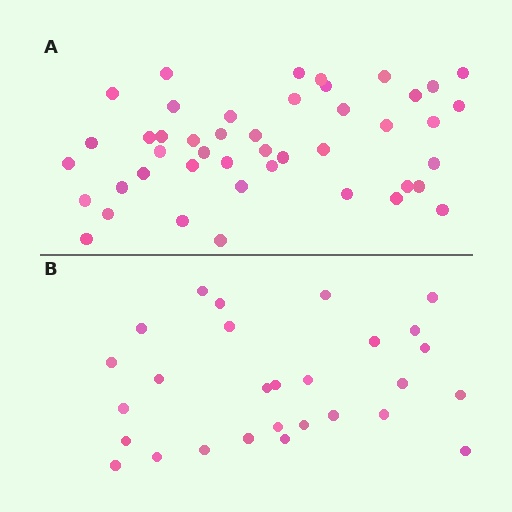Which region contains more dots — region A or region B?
Region A (the top region) has more dots.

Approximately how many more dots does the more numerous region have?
Region A has approximately 15 more dots than region B.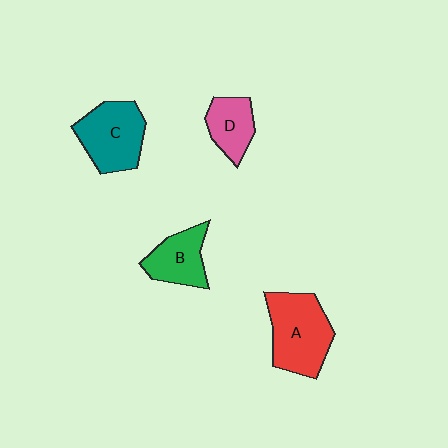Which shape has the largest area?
Shape A (red).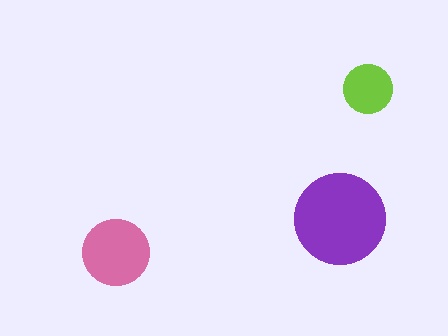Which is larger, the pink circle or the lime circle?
The pink one.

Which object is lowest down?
The pink circle is bottommost.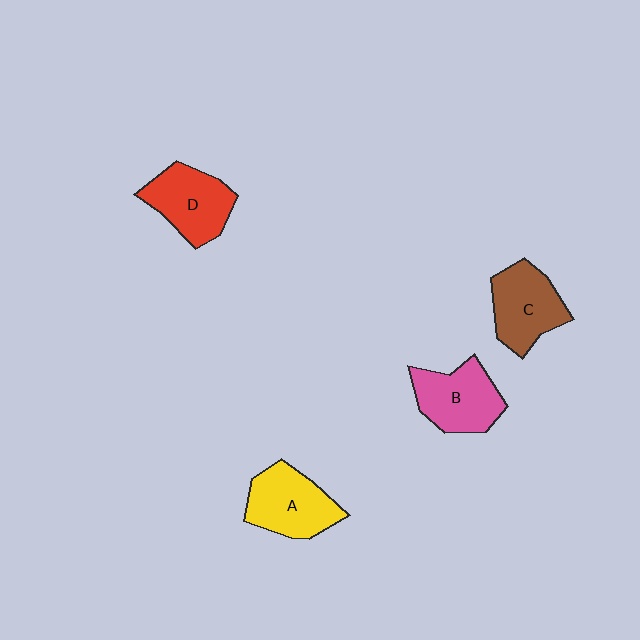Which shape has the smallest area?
Shape C (brown).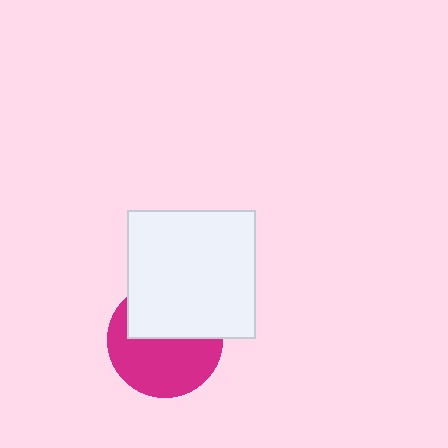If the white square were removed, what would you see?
You would see the complete magenta circle.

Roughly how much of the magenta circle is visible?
About half of it is visible (roughly 56%).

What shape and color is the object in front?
The object in front is a white square.